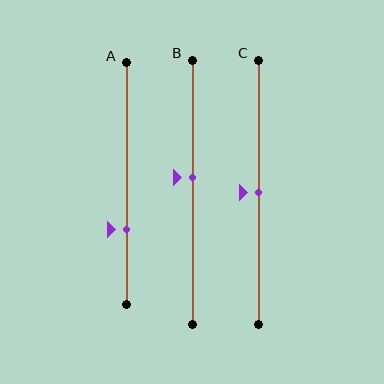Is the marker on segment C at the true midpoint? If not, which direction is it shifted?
Yes, the marker on segment C is at the true midpoint.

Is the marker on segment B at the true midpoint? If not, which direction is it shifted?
No, the marker on segment B is shifted upward by about 5% of the segment length.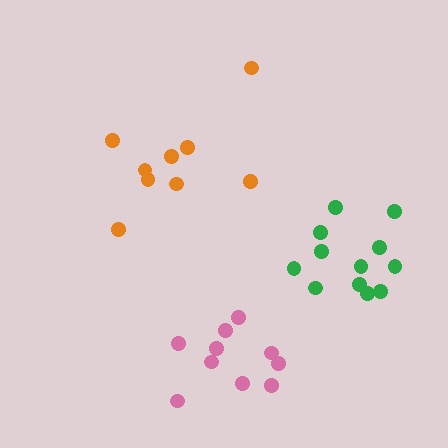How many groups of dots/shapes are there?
There are 3 groups.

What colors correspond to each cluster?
The clusters are colored: orange, pink, green.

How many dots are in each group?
Group 1: 9 dots, Group 2: 10 dots, Group 3: 12 dots (31 total).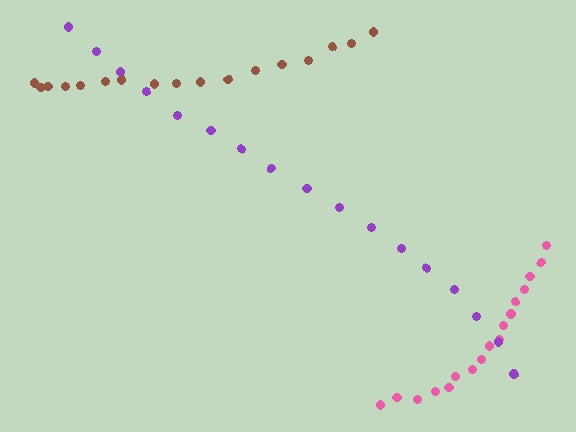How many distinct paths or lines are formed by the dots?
There are 3 distinct paths.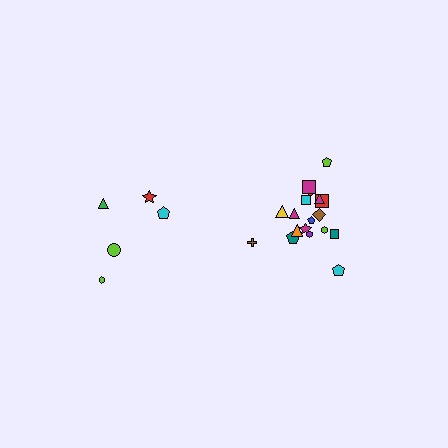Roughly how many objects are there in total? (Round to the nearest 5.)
Roughly 25 objects in total.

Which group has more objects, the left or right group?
The right group.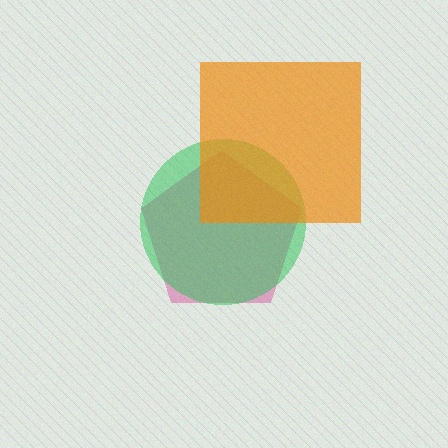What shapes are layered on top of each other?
The layered shapes are: a pink pentagon, a green circle, an orange square.